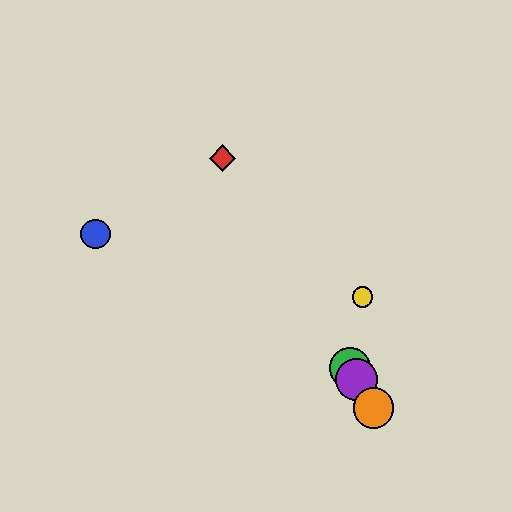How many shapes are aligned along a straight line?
4 shapes (the red diamond, the green circle, the purple circle, the orange circle) are aligned along a straight line.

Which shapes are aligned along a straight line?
The red diamond, the green circle, the purple circle, the orange circle are aligned along a straight line.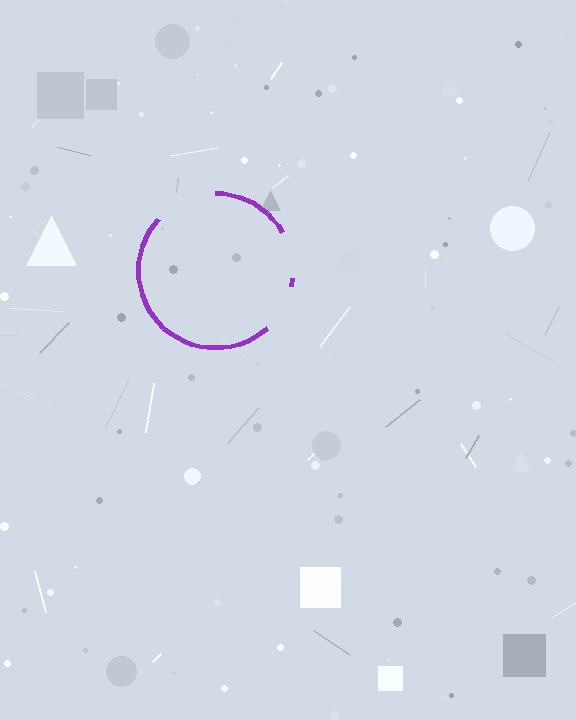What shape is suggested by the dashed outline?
The dashed outline suggests a circle.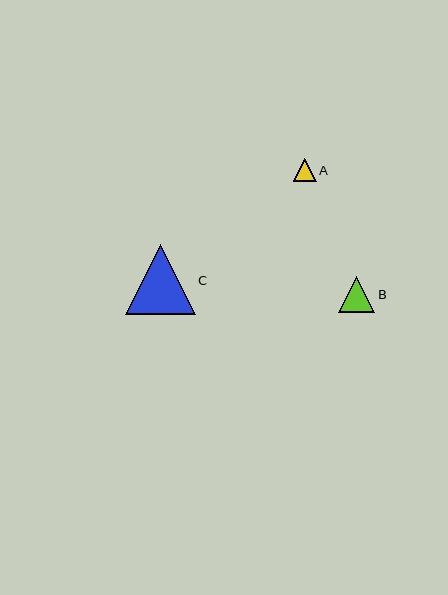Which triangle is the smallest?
Triangle A is the smallest with a size of approximately 23 pixels.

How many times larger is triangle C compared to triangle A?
Triangle C is approximately 3.1 times the size of triangle A.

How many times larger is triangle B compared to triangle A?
Triangle B is approximately 1.6 times the size of triangle A.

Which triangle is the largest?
Triangle C is the largest with a size of approximately 70 pixels.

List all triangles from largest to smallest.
From largest to smallest: C, B, A.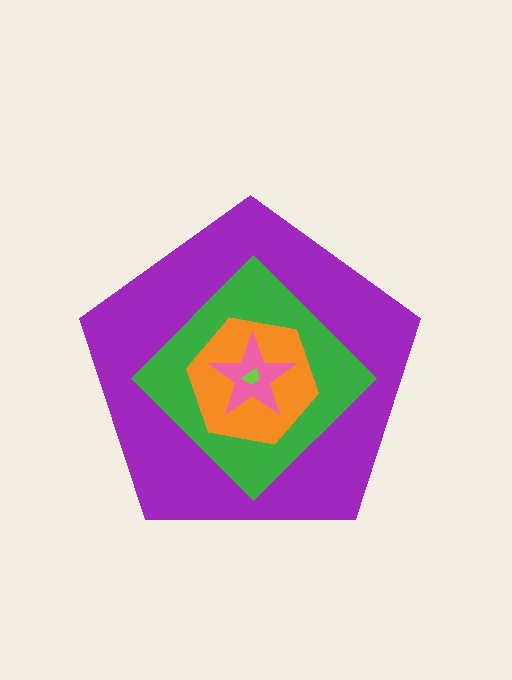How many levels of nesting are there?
5.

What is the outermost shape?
The purple pentagon.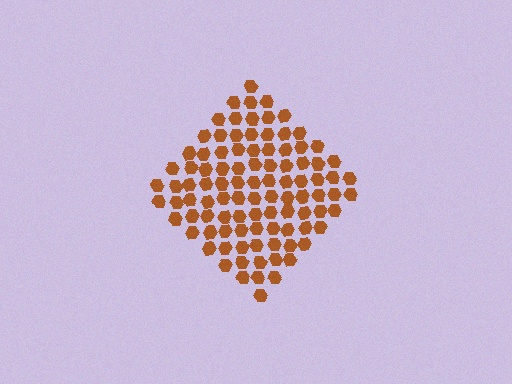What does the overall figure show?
The overall figure shows a diamond.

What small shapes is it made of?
It is made of small hexagons.